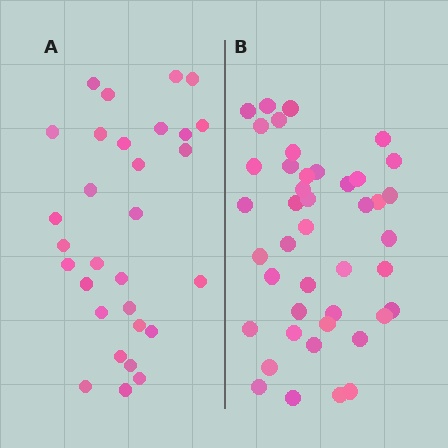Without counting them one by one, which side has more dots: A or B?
Region B (the right region) has more dots.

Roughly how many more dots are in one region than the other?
Region B has approximately 15 more dots than region A.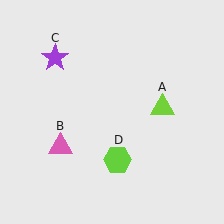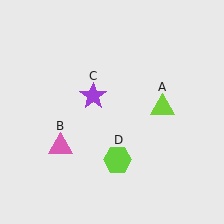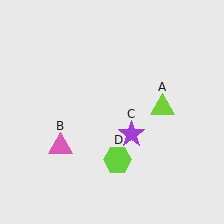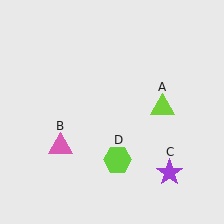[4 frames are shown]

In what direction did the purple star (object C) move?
The purple star (object C) moved down and to the right.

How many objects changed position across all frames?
1 object changed position: purple star (object C).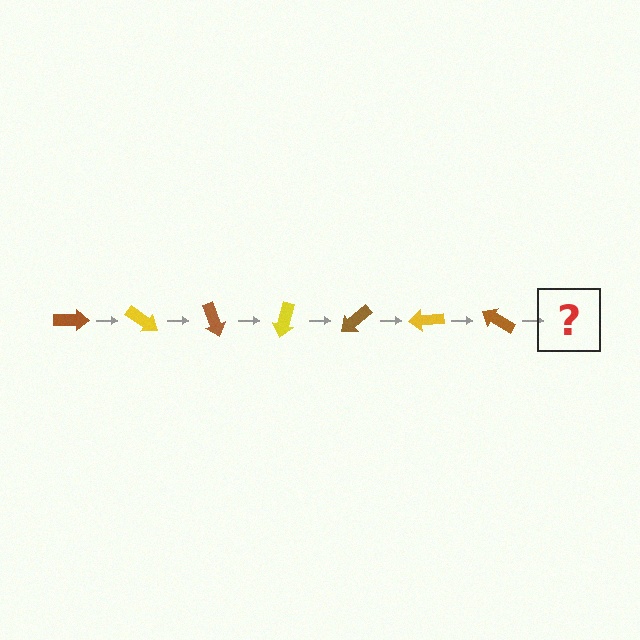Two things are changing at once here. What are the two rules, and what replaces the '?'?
The two rules are that it rotates 35 degrees each step and the color cycles through brown and yellow. The '?' should be a yellow arrow, rotated 245 degrees from the start.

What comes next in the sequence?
The next element should be a yellow arrow, rotated 245 degrees from the start.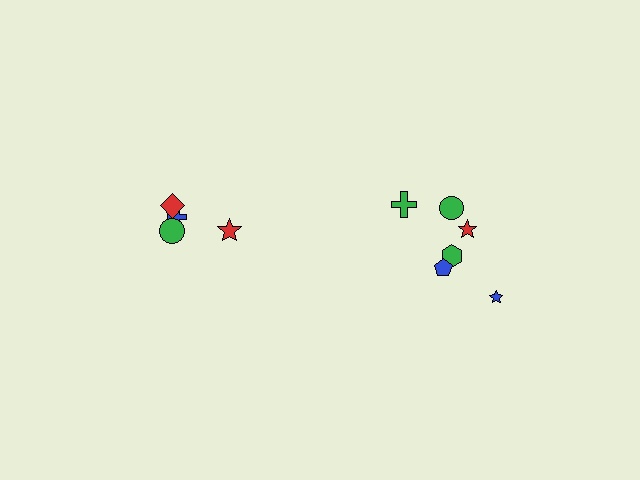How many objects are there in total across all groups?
There are 10 objects.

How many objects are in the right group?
There are 6 objects.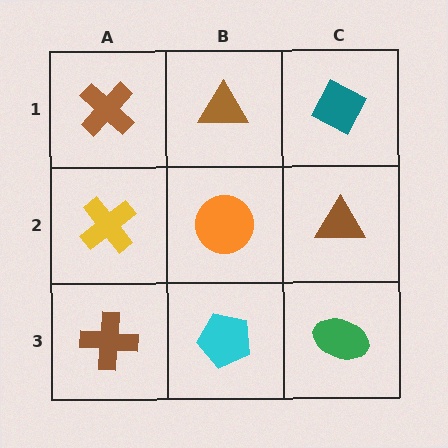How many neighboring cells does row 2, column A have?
3.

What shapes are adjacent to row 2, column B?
A brown triangle (row 1, column B), a cyan pentagon (row 3, column B), a yellow cross (row 2, column A), a brown triangle (row 2, column C).